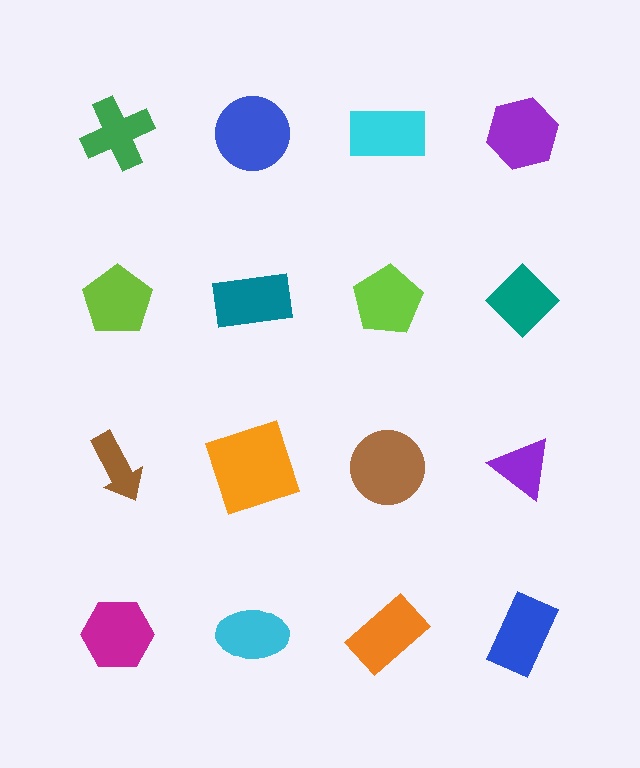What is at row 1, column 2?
A blue circle.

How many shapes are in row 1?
4 shapes.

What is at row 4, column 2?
A cyan ellipse.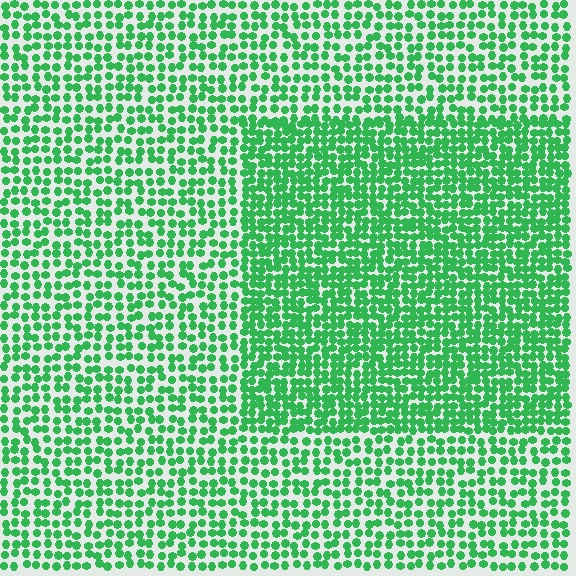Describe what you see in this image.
The image contains small green elements arranged at two different densities. A rectangle-shaped region is visible where the elements are more densely packed than the surrounding area.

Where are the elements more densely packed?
The elements are more densely packed inside the rectangle boundary.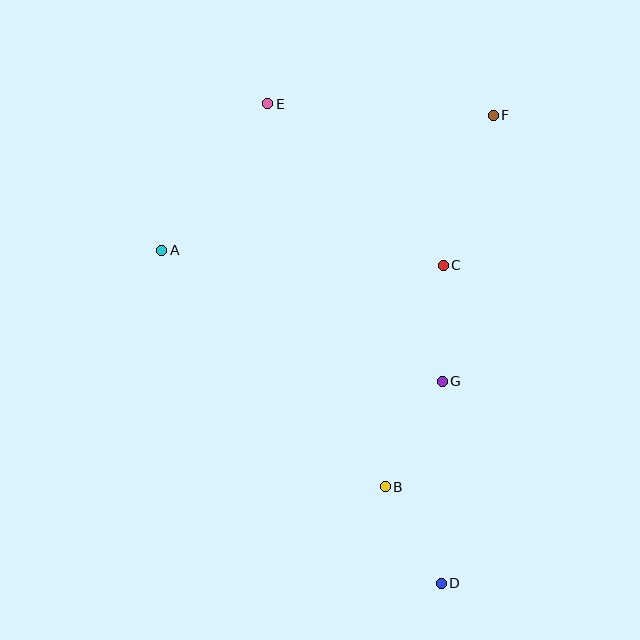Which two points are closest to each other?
Points B and D are closest to each other.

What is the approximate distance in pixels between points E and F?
The distance between E and F is approximately 226 pixels.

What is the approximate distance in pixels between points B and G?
The distance between B and G is approximately 119 pixels.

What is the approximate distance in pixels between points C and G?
The distance between C and G is approximately 116 pixels.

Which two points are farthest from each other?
Points D and E are farthest from each other.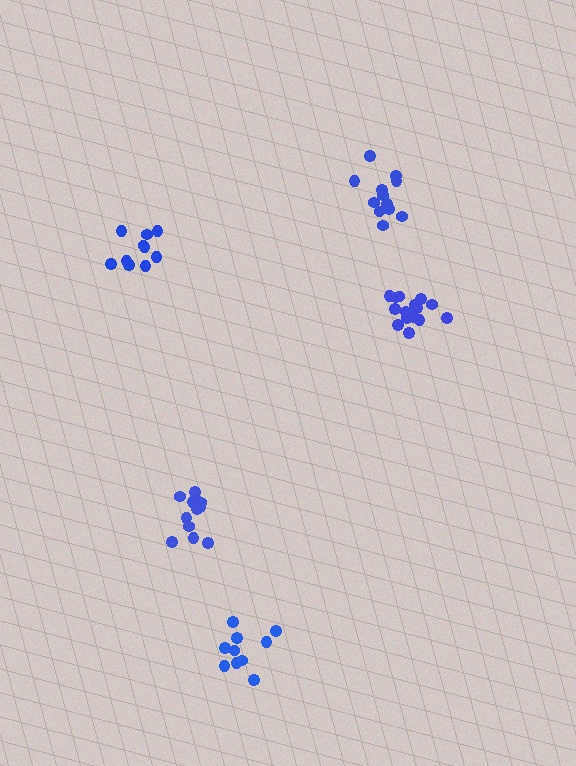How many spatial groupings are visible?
There are 5 spatial groupings.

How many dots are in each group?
Group 1: 12 dots, Group 2: 10 dots, Group 3: 12 dots, Group 4: 15 dots, Group 5: 10 dots (59 total).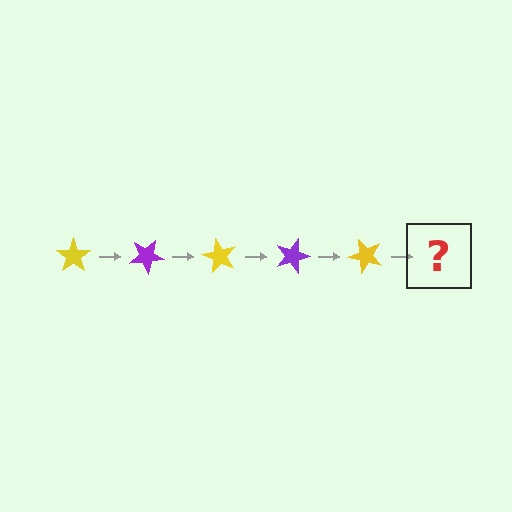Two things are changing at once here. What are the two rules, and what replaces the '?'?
The two rules are that it rotates 30 degrees each step and the color cycles through yellow and purple. The '?' should be a purple star, rotated 150 degrees from the start.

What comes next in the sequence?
The next element should be a purple star, rotated 150 degrees from the start.